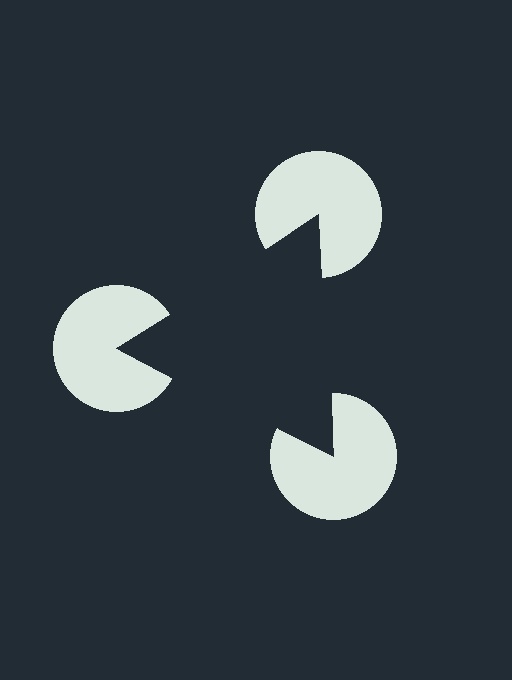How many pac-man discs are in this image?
There are 3 — one at each vertex of the illusory triangle.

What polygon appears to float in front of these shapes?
An illusory triangle — its edges are inferred from the aligned wedge cuts in the pac-man discs, not physically drawn.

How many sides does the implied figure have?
3 sides.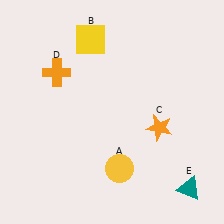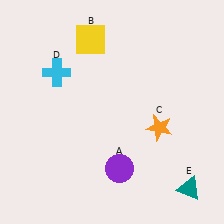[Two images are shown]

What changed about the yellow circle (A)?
In Image 1, A is yellow. In Image 2, it changed to purple.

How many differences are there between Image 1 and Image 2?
There are 2 differences between the two images.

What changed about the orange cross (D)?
In Image 1, D is orange. In Image 2, it changed to cyan.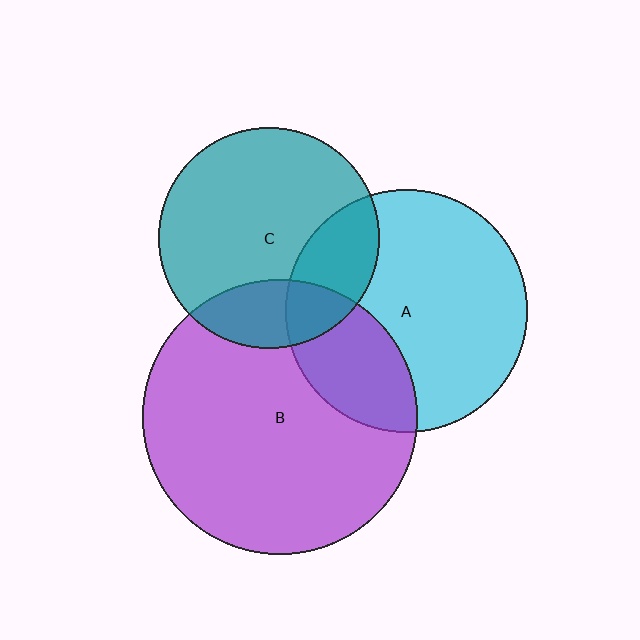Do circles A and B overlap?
Yes.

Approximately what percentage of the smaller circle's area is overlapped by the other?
Approximately 30%.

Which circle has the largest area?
Circle B (purple).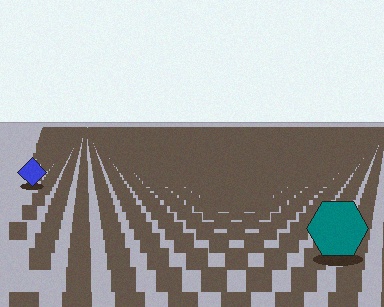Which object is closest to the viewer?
The teal hexagon is closest. The texture marks near it are larger and more spread out.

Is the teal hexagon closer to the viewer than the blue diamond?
Yes. The teal hexagon is closer — you can tell from the texture gradient: the ground texture is coarser near it.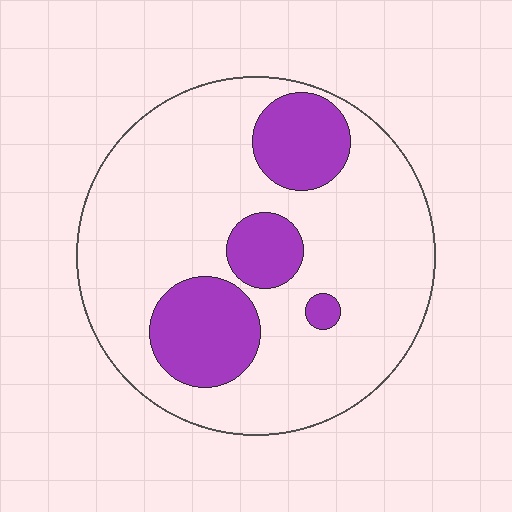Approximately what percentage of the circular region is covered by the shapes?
Approximately 25%.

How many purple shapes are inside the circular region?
4.